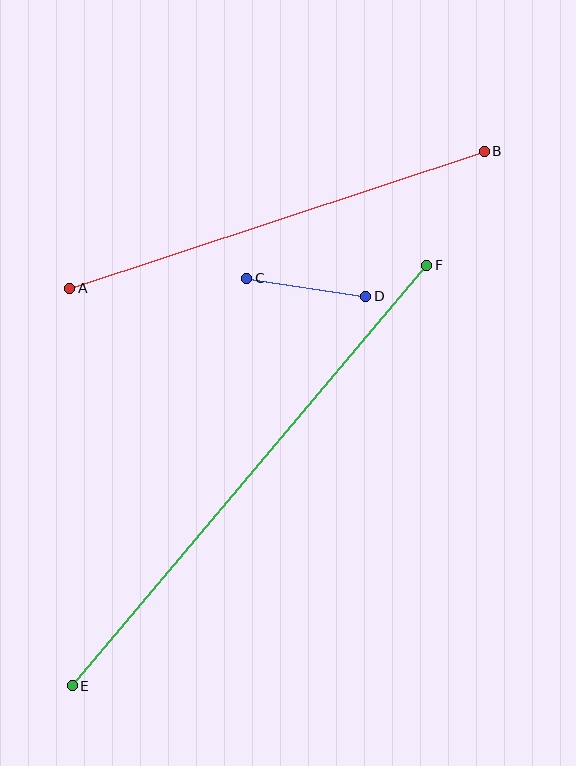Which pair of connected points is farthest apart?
Points E and F are farthest apart.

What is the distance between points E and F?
The distance is approximately 550 pixels.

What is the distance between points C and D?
The distance is approximately 120 pixels.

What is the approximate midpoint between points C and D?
The midpoint is at approximately (306, 287) pixels.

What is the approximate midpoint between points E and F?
The midpoint is at approximately (249, 475) pixels.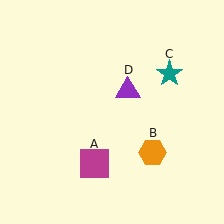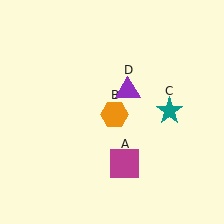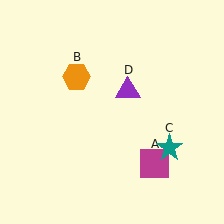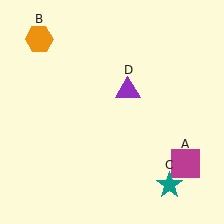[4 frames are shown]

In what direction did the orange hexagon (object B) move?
The orange hexagon (object B) moved up and to the left.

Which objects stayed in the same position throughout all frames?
Purple triangle (object D) remained stationary.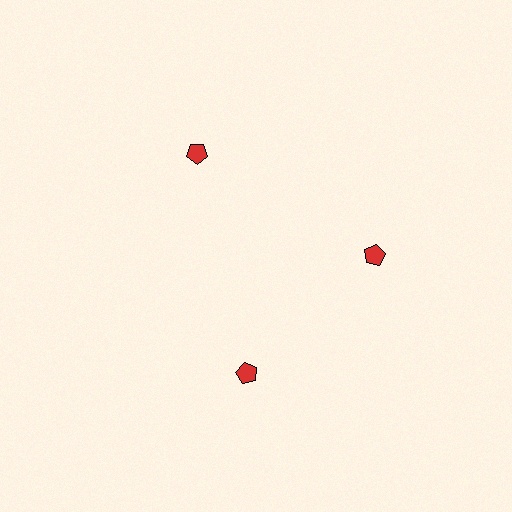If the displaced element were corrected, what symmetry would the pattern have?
It would have 3-fold rotational symmetry — the pattern would map onto itself every 120 degrees.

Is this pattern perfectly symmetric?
No. The 3 red pentagons are arranged in a ring, but one element near the 7 o'clock position is rotated out of alignment along the ring, breaking the 3-fold rotational symmetry.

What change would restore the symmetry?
The symmetry would be restored by rotating it back into even spacing with its neighbors so that all 3 pentagons sit at equal angles and equal distance from the center.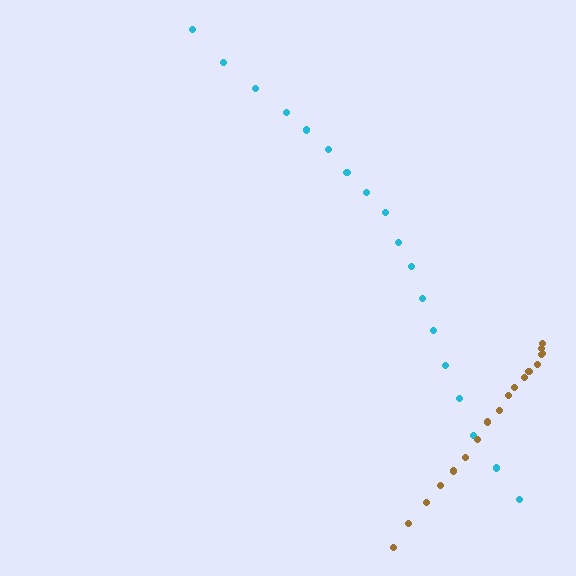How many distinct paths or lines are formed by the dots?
There are 2 distinct paths.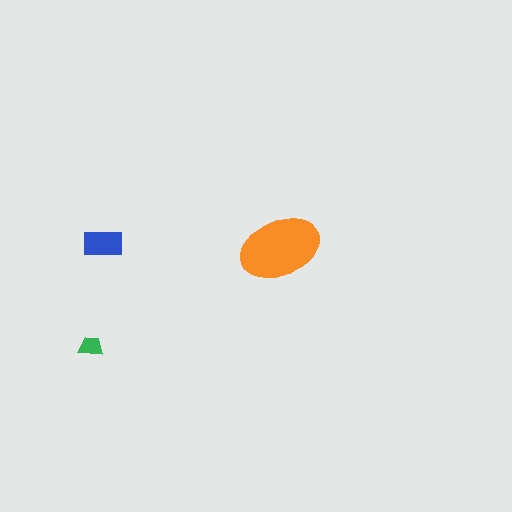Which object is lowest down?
The green trapezoid is bottommost.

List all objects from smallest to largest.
The green trapezoid, the blue rectangle, the orange ellipse.